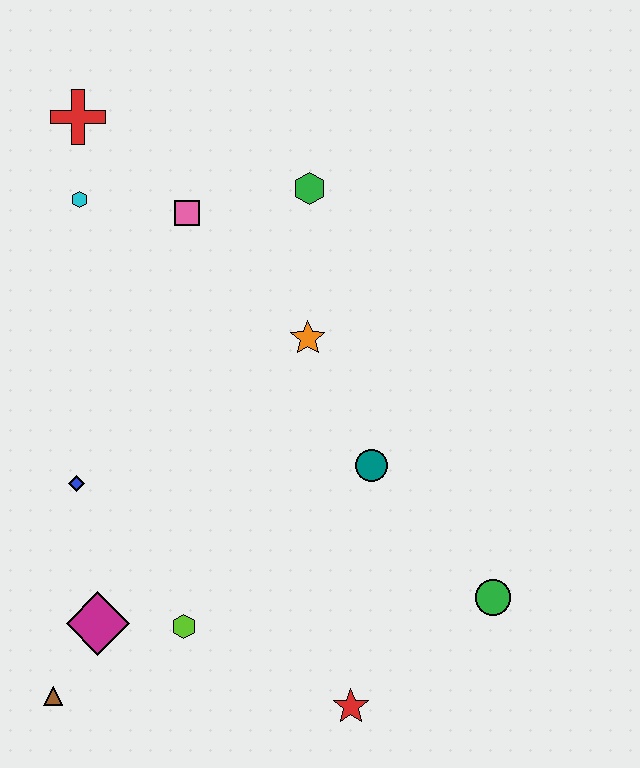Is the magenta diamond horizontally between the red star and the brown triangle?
Yes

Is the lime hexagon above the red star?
Yes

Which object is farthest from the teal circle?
The red cross is farthest from the teal circle.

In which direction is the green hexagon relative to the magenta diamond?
The green hexagon is above the magenta diamond.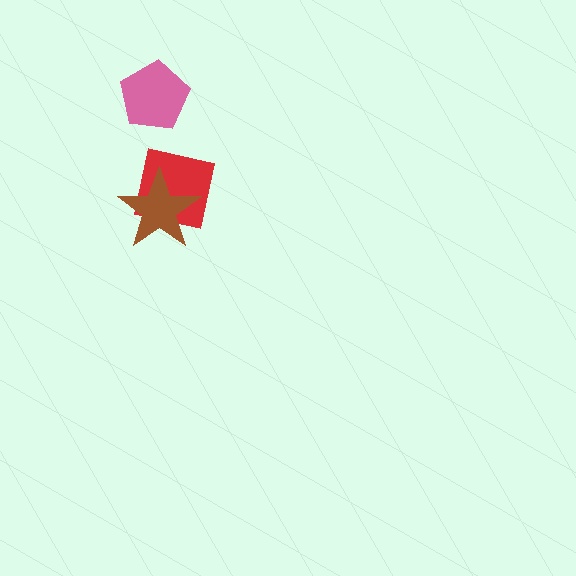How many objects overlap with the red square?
1 object overlaps with the red square.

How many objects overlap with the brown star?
1 object overlaps with the brown star.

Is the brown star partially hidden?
No, no other shape covers it.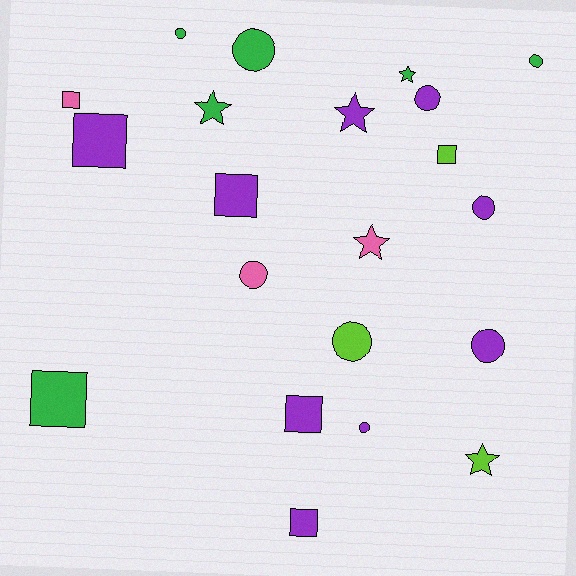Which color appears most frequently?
Purple, with 9 objects.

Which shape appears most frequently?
Circle, with 9 objects.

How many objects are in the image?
There are 21 objects.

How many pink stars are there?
There is 1 pink star.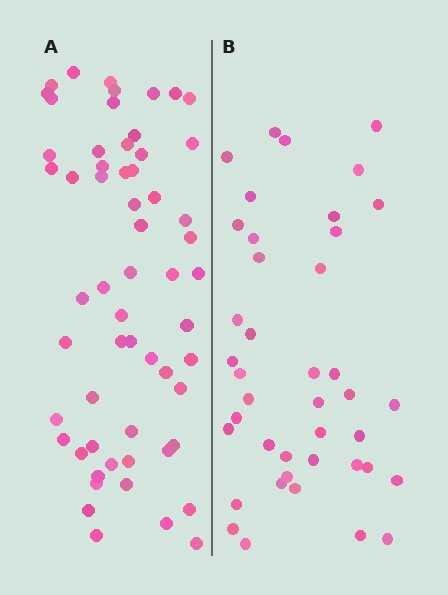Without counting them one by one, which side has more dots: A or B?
Region A (the left region) has more dots.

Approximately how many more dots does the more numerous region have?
Region A has approximately 20 more dots than region B.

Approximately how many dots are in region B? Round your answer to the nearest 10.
About 40 dots. (The exact count is 41, which rounds to 40.)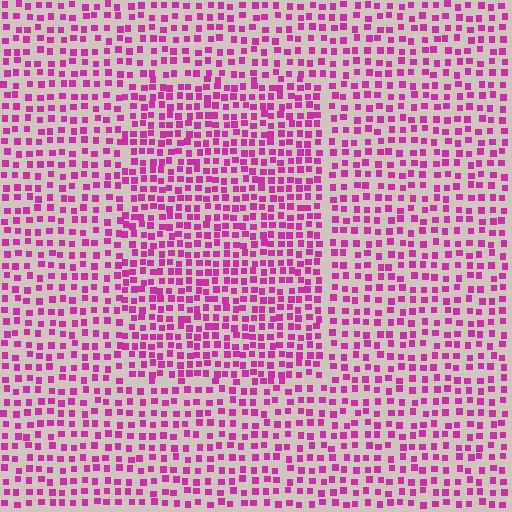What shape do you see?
I see a rectangle.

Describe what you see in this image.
The image contains small magenta elements arranged at two different densities. A rectangle-shaped region is visible where the elements are more densely packed than the surrounding area.